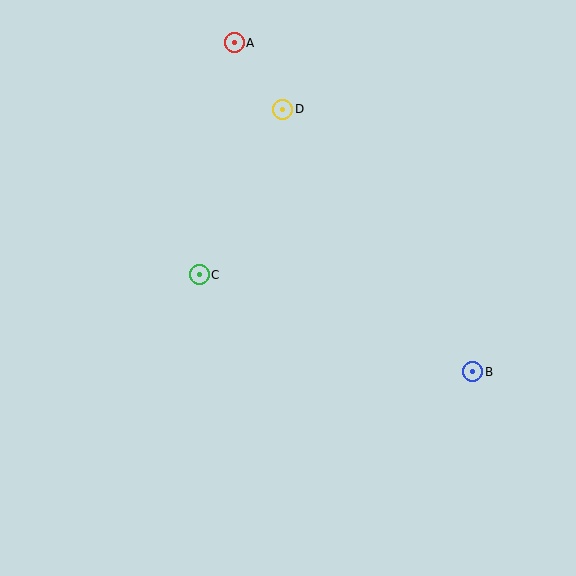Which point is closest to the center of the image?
Point C at (199, 275) is closest to the center.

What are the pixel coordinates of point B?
Point B is at (473, 372).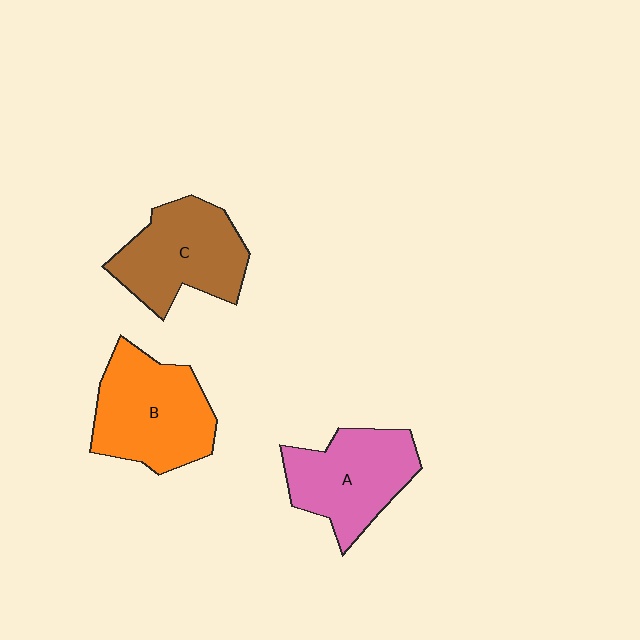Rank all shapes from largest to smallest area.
From largest to smallest: B (orange), C (brown), A (pink).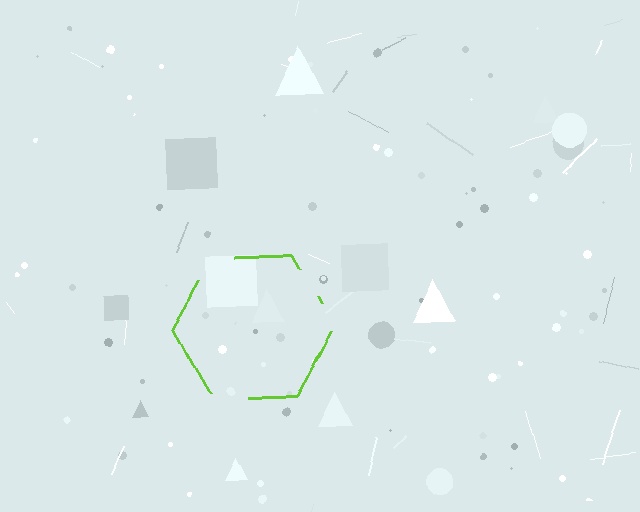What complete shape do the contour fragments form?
The contour fragments form a hexagon.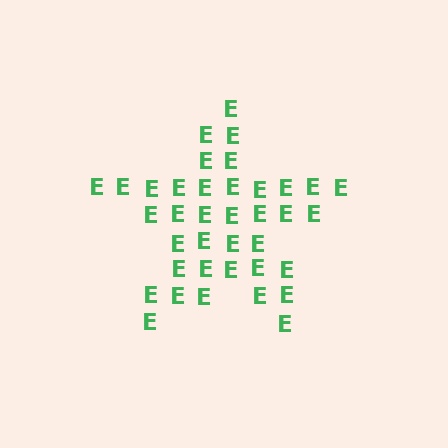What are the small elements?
The small elements are letter E's.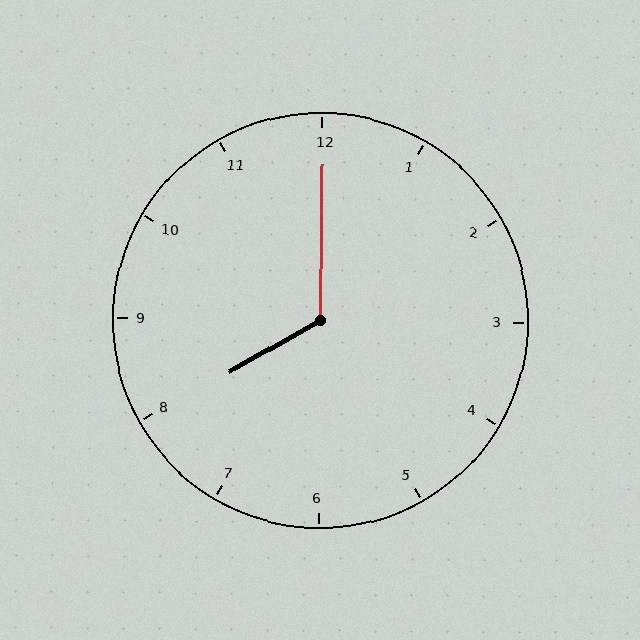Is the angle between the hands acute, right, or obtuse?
It is obtuse.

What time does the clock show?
8:00.